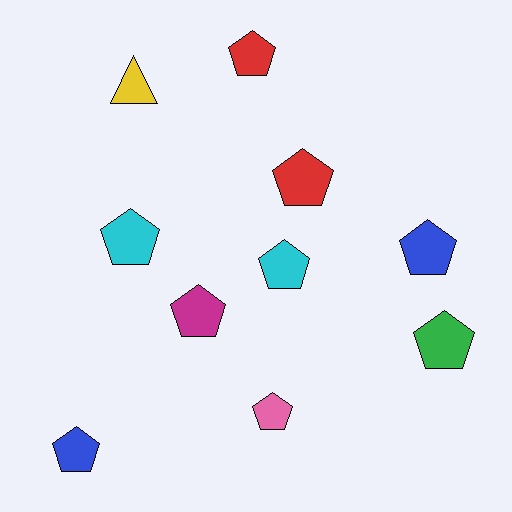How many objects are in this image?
There are 10 objects.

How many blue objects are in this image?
There are 2 blue objects.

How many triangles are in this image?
There is 1 triangle.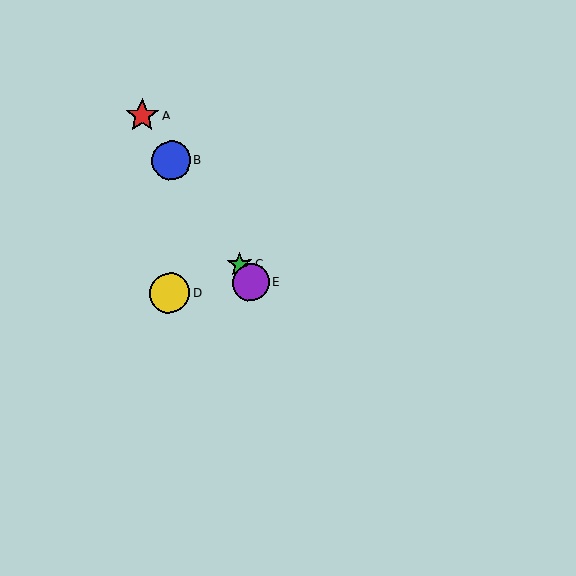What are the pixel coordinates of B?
Object B is at (171, 161).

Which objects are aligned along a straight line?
Objects A, B, C, E are aligned along a straight line.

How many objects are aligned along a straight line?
4 objects (A, B, C, E) are aligned along a straight line.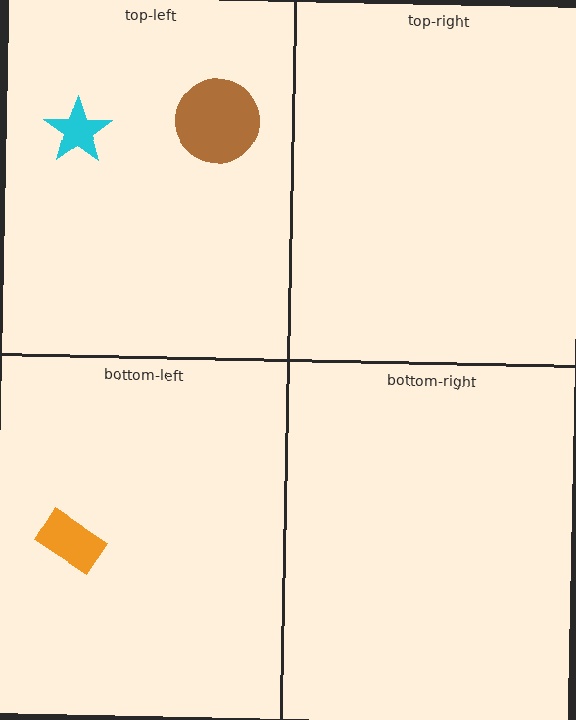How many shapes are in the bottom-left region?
1.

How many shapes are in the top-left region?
2.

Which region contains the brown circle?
The top-left region.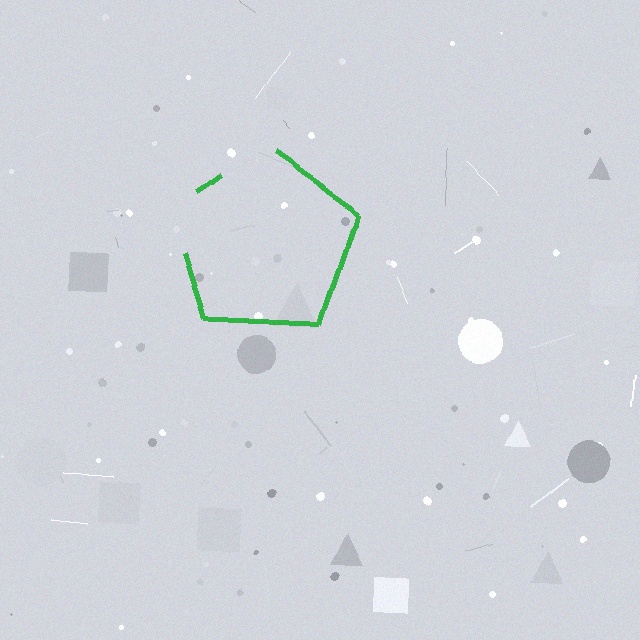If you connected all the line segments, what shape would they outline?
They would outline a pentagon.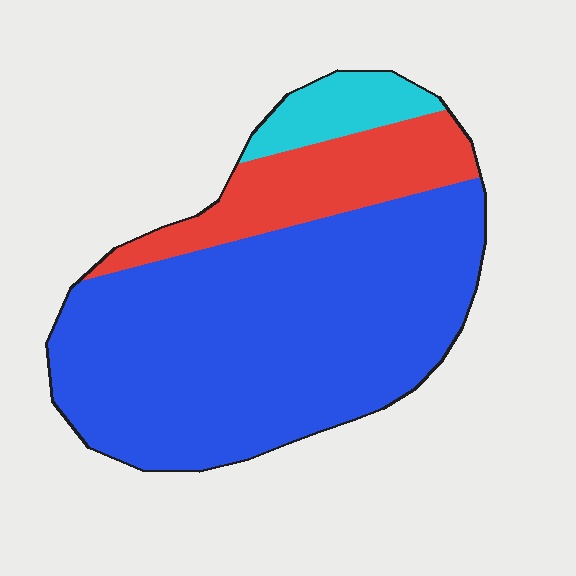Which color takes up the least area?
Cyan, at roughly 10%.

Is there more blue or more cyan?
Blue.